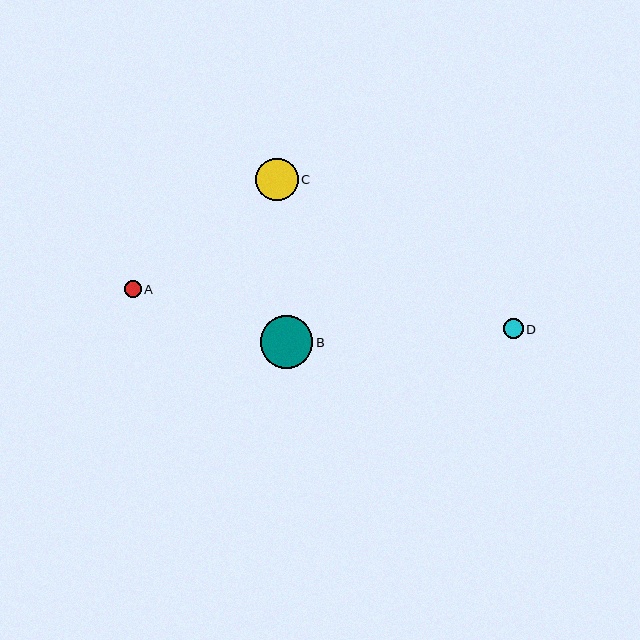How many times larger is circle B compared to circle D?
Circle B is approximately 2.7 times the size of circle D.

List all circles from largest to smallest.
From largest to smallest: B, C, D, A.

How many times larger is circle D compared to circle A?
Circle D is approximately 1.2 times the size of circle A.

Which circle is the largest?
Circle B is the largest with a size of approximately 52 pixels.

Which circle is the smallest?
Circle A is the smallest with a size of approximately 17 pixels.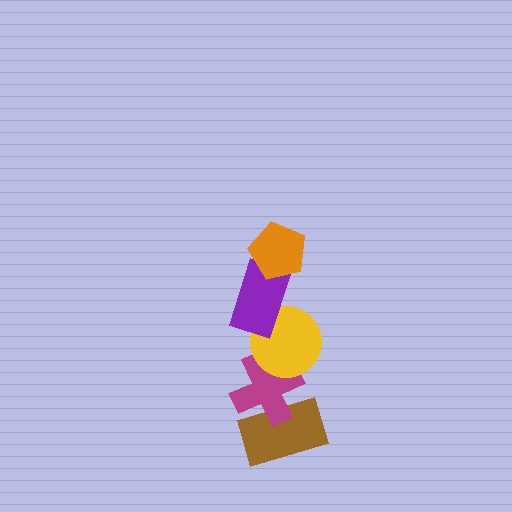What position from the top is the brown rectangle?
The brown rectangle is 5th from the top.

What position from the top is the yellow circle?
The yellow circle is 3rd from the top.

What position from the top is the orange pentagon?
The orange pentagon is 1st from the top.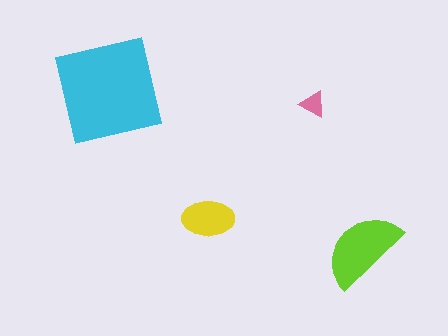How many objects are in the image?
There are 4 objects in the image.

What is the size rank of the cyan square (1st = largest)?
1st.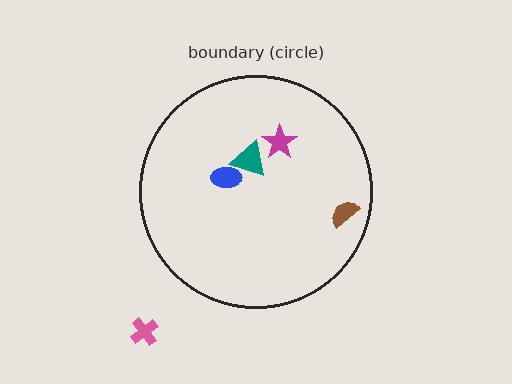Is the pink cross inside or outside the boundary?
Outside.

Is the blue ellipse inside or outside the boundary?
Inside.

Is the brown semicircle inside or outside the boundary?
Inside.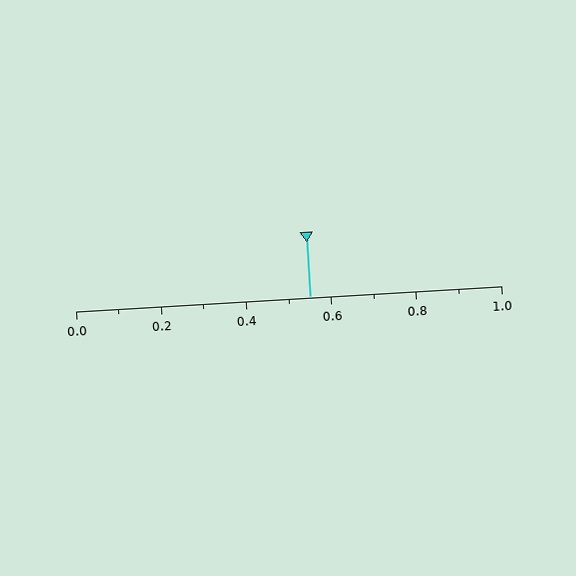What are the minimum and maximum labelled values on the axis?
The axis runs from 0.0 to 1.0.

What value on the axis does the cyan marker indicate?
The marker indicates approximately 0.55.